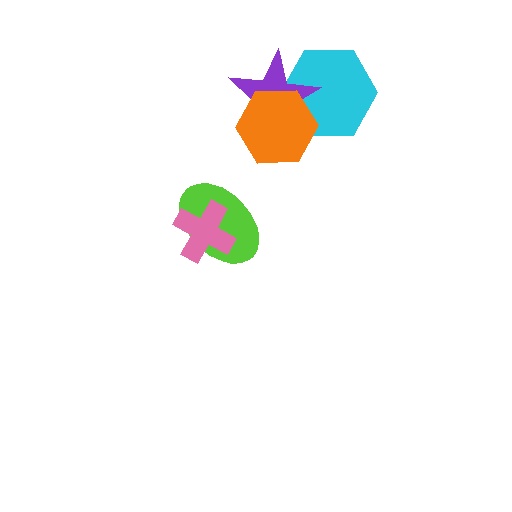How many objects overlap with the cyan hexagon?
2 objects overlap with the cyan hexagon.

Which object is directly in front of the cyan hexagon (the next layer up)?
The purple star is directly in front of the cyan hexagon.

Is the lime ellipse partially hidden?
Yes, it is partially covered by another shape.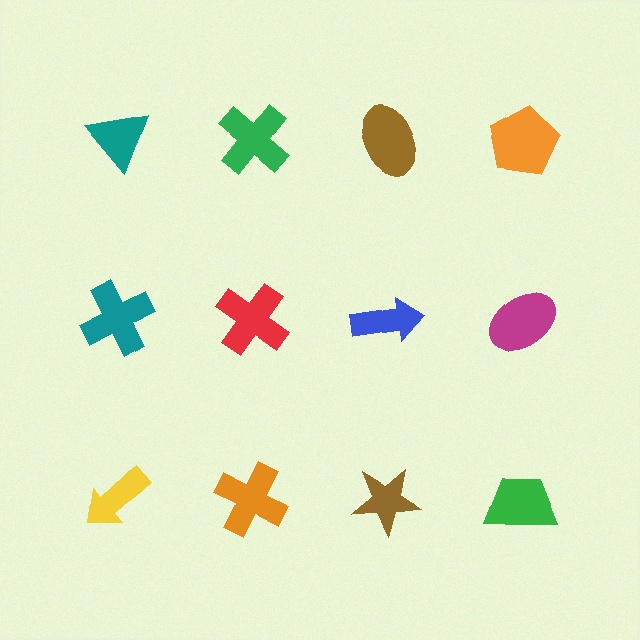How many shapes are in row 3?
4 shapes.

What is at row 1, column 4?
An orange pentagon.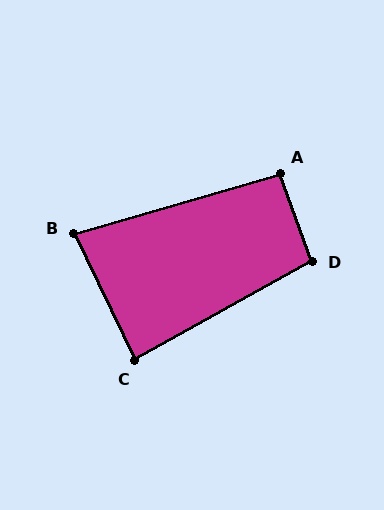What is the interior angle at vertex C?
Approximately 86 degrees (approximately right).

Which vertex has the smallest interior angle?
B, at approximately 81 degrees.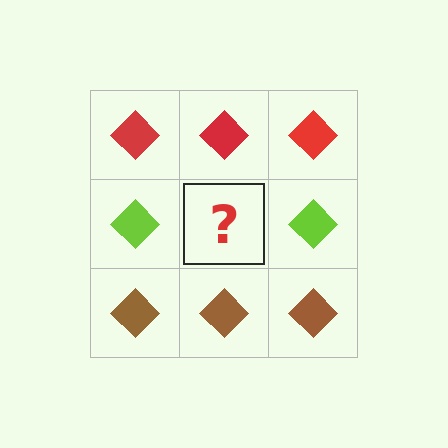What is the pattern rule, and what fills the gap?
The rule is that each row has a consistent color. The gap should be filled with a lime diamond.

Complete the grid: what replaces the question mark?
The question mark should be replaced with a lime diamond.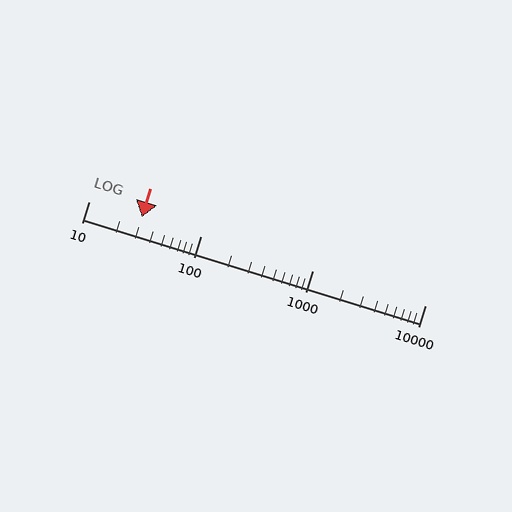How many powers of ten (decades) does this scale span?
The scale spans 3 decades, from 10 to 10000.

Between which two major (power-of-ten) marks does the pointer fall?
The pointer is between 10 and 100.